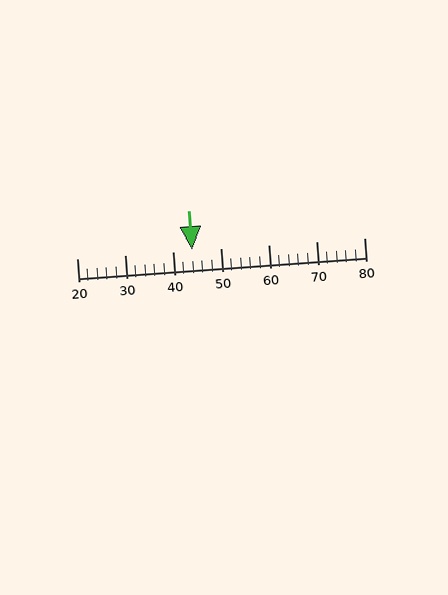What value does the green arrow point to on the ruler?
The green arrow points to approximately 44.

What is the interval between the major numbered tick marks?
The major tick marks are spaced 10 units apart.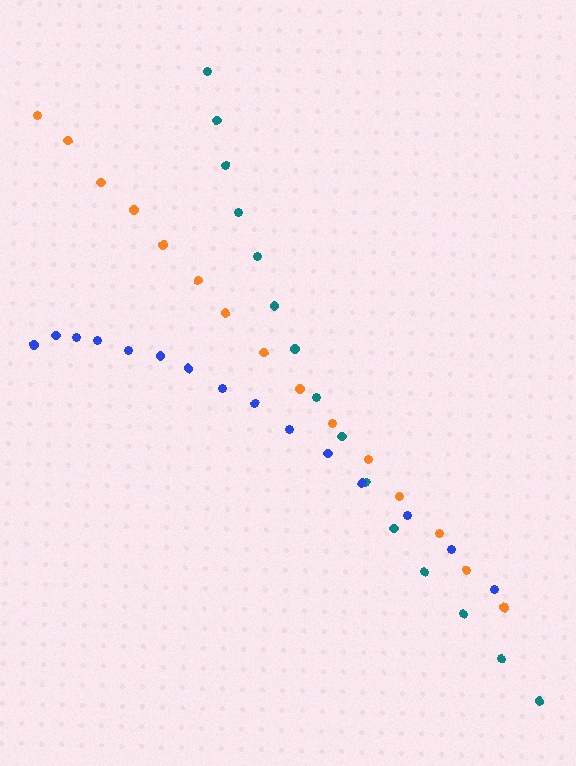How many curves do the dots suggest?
There are 3 distinct paths.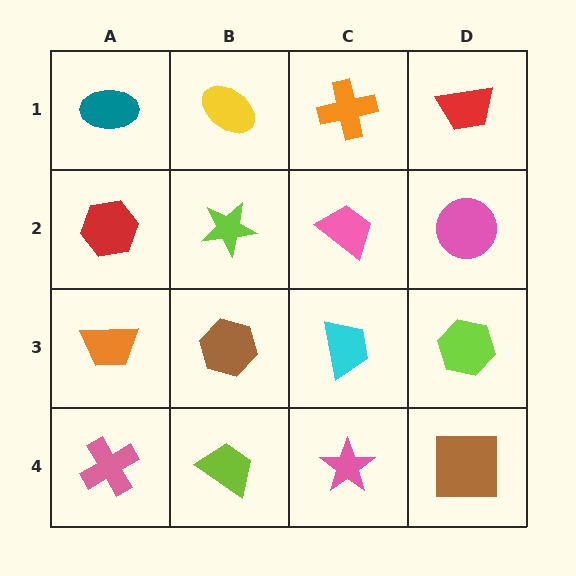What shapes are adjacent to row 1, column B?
A lime star (row 2, column B), a teal ellipse (row 1, column A), an orange cross (row 1, column C).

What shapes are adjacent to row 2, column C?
An orange cross (row 1, column C), a cyan trapezoid (row 3, column C), a lime star (row 2, column B), a pink circle (row 2, column D).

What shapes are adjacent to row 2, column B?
A yellow ellipse (row 1, column B), a brown hexagon (row 3, column B), a red hexagon (row 2, column A), a pink trapezoid (row 2, column C).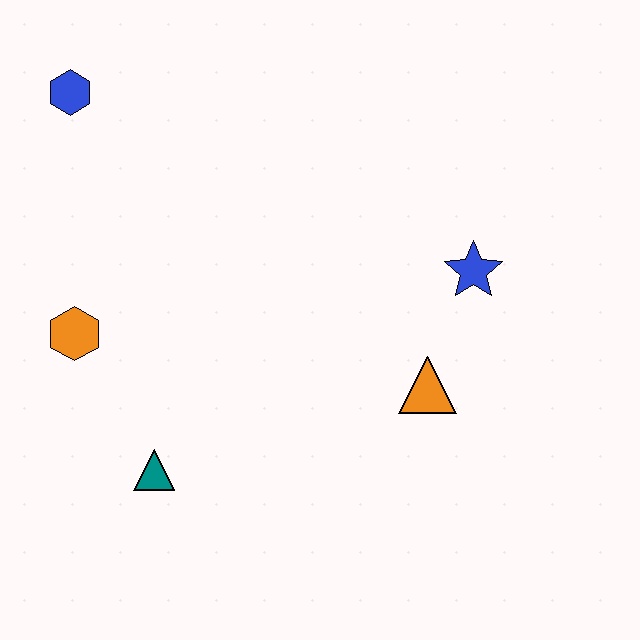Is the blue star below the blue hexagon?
Yes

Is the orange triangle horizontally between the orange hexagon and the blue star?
Yes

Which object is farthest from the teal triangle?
The blue hexagon is farthest from the teal triangle.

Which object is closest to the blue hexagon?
The orange hexagon is closest to the blue hexagon.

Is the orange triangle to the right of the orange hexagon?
Yes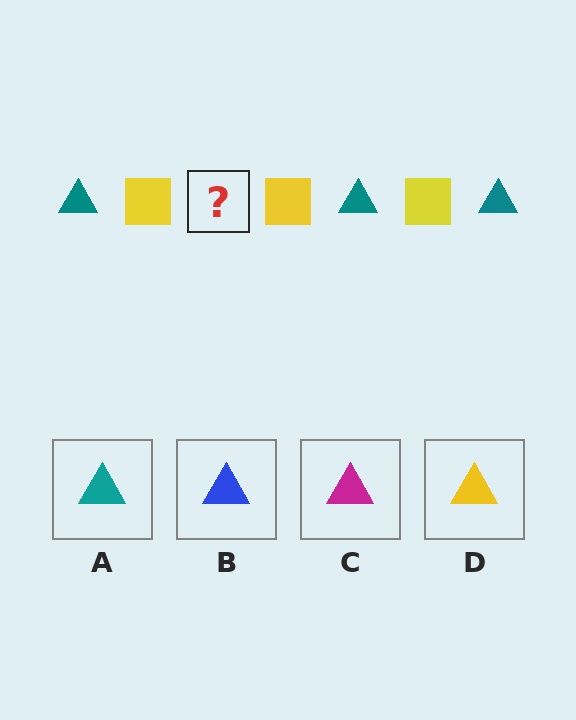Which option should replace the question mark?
Option A.